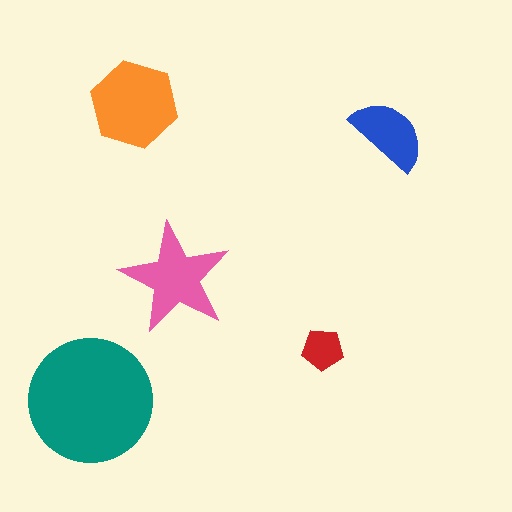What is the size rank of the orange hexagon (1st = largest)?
2nd.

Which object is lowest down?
The teal circle is bottommost.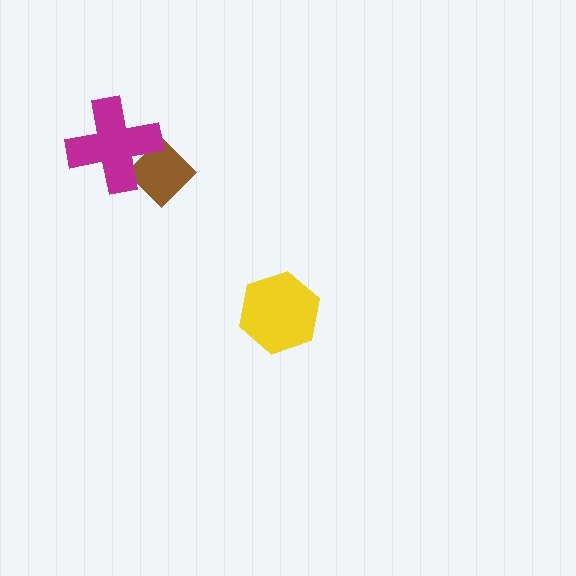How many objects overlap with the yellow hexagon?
0 objects overlap with the yellow hexagon.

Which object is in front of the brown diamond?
The magenta cross is in front of the brown diamond.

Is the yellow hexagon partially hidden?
No, no other shape covers it.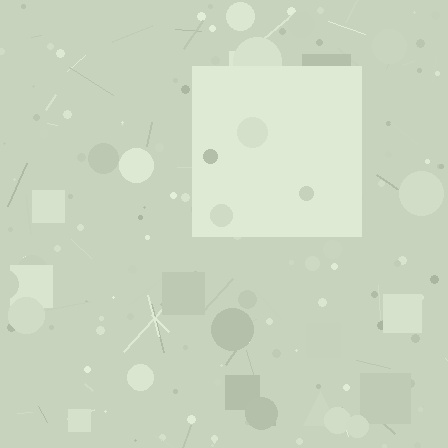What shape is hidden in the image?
A square is hidden in the image.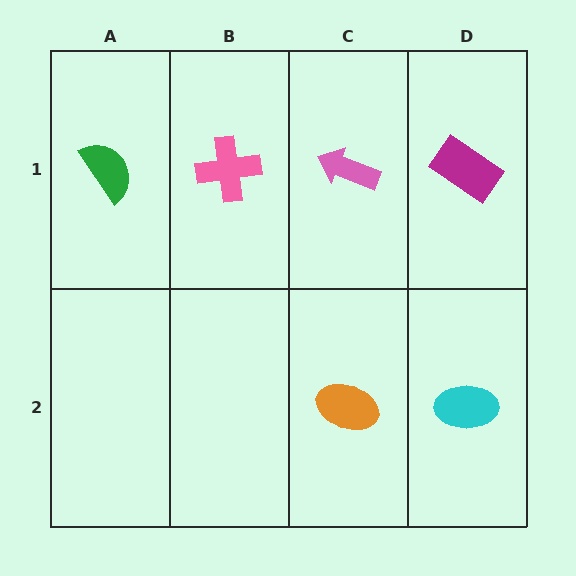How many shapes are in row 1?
4 shapes.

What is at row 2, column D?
A cyan ellipse.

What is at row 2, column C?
An orange ellipse.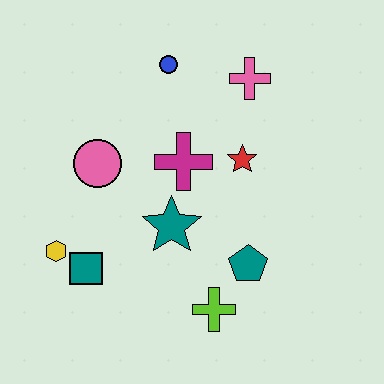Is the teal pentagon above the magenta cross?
No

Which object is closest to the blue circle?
The pink cross is closest to the blue circle.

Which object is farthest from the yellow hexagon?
The pink cross is farthest from the yellow hexagon.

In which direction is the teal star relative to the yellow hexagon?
The teal star is to the right of the yellow hexagon.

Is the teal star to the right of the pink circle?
Yes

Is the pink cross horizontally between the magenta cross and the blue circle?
No